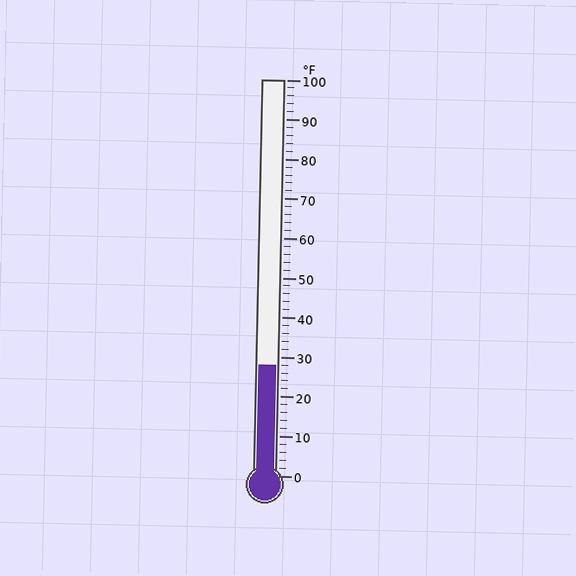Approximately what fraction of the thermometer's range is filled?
The thermometer is filled to approximately 30% of its range.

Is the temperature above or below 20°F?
The temperature is above 20°F.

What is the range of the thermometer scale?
The thermometer scale ranges from 0°F to 100°F.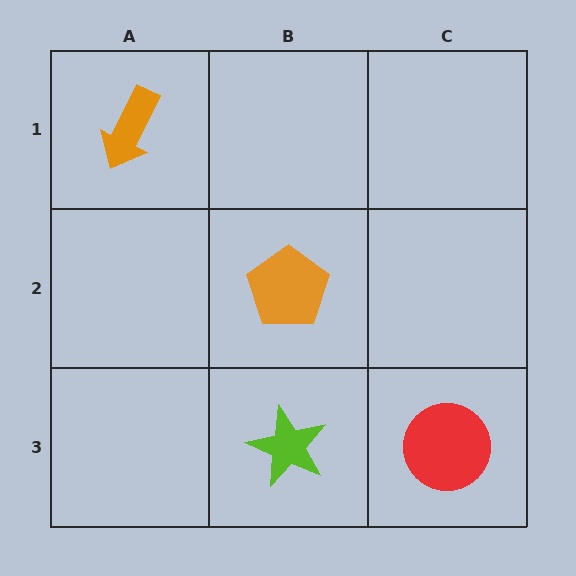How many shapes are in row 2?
1 shape.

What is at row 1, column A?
An orange arrow.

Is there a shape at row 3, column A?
No, that cell is empty.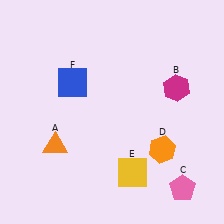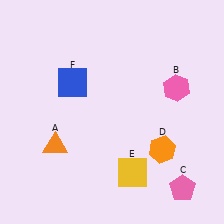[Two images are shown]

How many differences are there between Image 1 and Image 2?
There is 1 difference between the two images.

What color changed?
The hexagon (B) changed from magenta in Image 1 to pink in Image 2.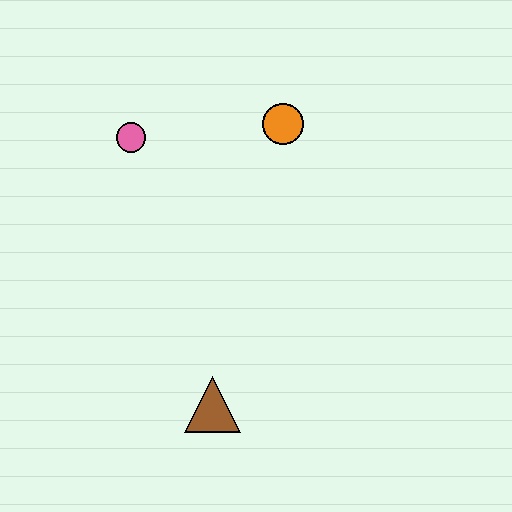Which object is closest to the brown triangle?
The pink circle is closest to the brown triangle.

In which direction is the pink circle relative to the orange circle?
The pink circle is to the left of the orange circle.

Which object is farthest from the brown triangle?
The orange circle is farthest from the brown triangle.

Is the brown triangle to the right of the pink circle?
Yes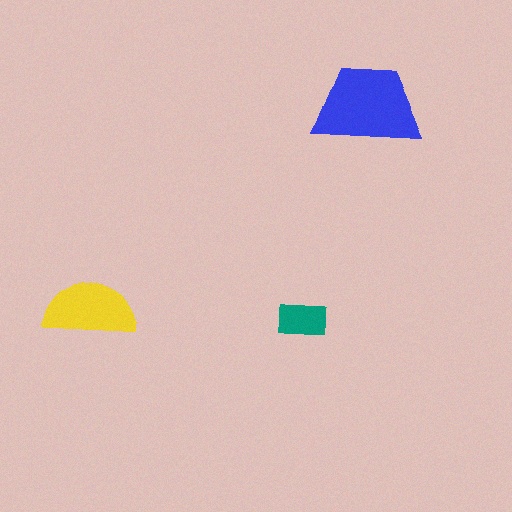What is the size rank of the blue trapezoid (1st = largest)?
1st.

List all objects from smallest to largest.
The teal rectangle, the yellow semicircle, the blue trapezoid.